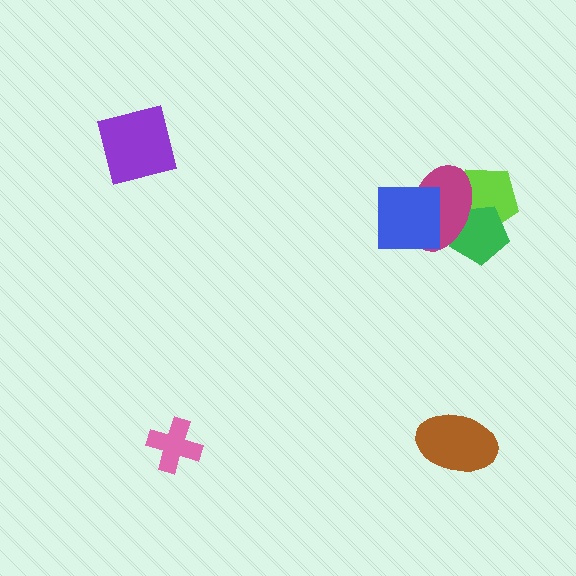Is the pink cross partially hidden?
No, no other shape covers it.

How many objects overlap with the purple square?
0 objects overlap with the purple square.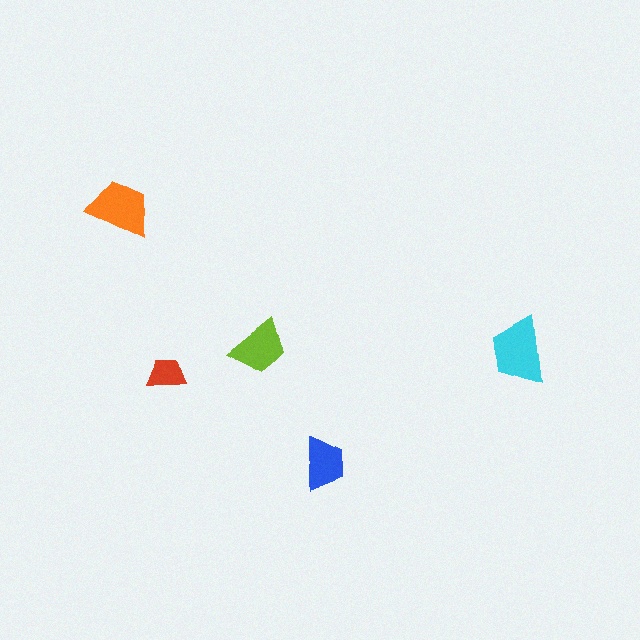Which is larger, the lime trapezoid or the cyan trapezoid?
The cyan one.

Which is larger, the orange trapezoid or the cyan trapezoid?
The cyan one.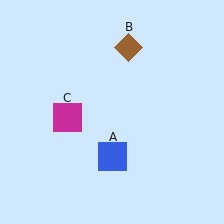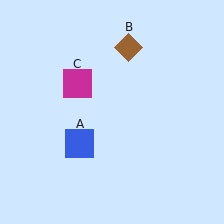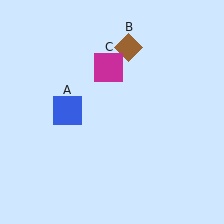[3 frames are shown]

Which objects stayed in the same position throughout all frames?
Brown diamond (object B) remained stationary.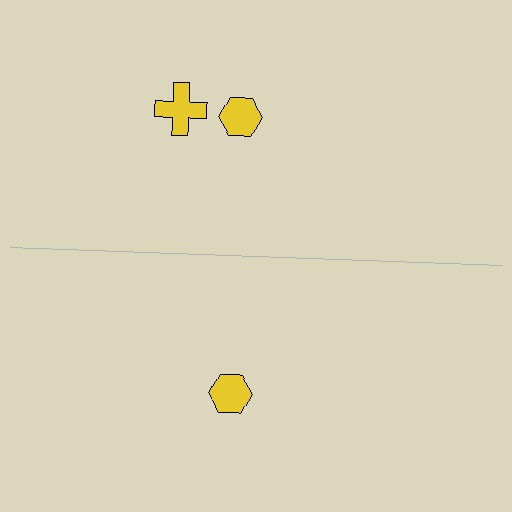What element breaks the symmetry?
A yellow cross is missing from the bottom side.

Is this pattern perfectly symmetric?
No, the pattern is not perfectly symmetric. A yellow cross is missing from the bottom side.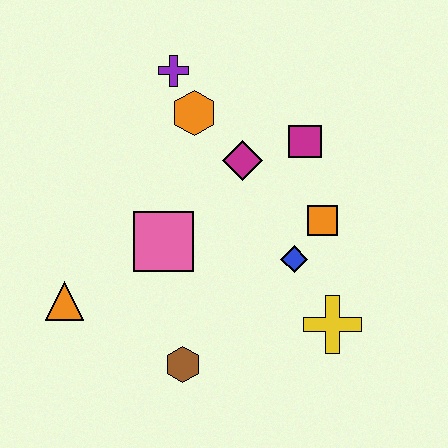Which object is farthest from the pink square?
The yellow cross is farthest from the pink square.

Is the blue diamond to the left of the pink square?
No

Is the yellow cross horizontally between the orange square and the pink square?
No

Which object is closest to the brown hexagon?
The pink square is closest to the brown hexagon.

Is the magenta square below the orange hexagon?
Yes